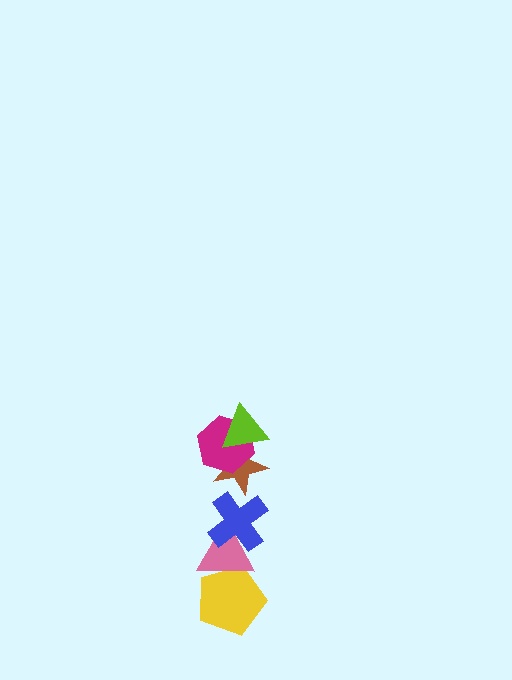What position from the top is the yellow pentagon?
The yellow pentagon is 6th from the top.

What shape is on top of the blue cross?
The brown star is on top of the blue cross.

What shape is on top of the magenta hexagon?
The lime triangle is on top of the magenta hexagon.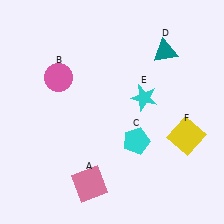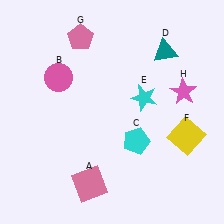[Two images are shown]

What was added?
A pink pentagon (G), a pink star (H) were added in Image 2.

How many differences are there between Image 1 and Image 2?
There are 2 differences between the two images.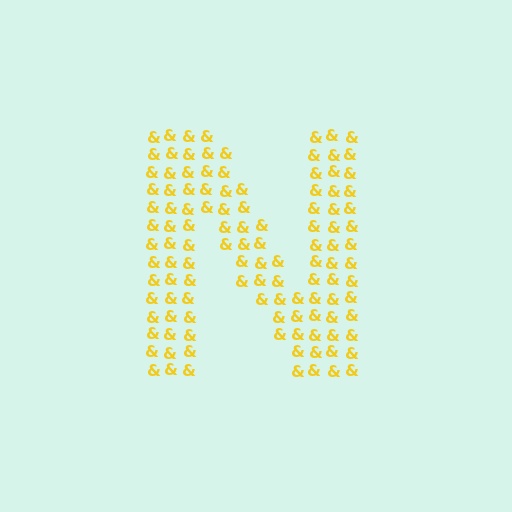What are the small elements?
The small elements are ampersands.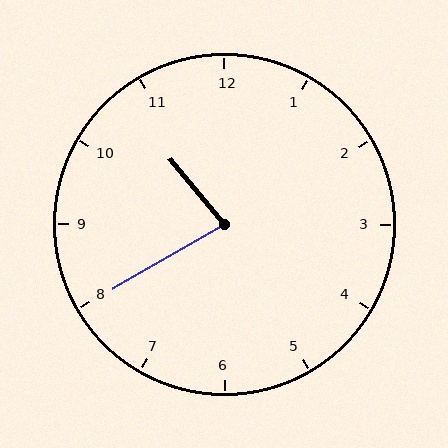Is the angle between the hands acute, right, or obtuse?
It is acute.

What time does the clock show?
10:40.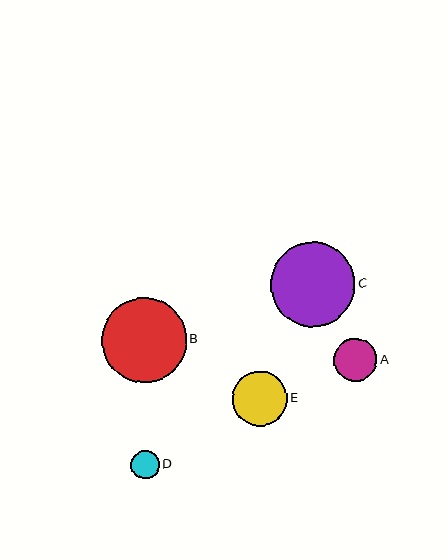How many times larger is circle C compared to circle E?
Circle C is approximately 1.5 times the size of circle E.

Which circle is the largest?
Circle B is the largest with a size of approximately 85 pixels.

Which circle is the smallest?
Circle D is the smallest with a size of approximately 28 pixels.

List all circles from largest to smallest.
From largest to smallest: B, C, E, A, D.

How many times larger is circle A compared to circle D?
Circle A is approximately 1.6 times the size of circle D.